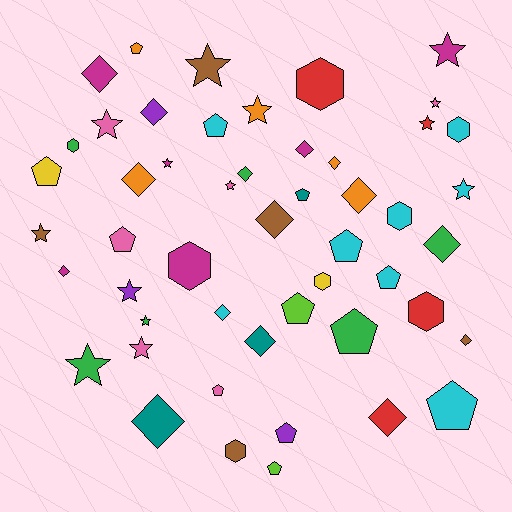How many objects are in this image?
There are 50 objects.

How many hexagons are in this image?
There are 8 hexagons.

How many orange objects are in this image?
There are 5 orange objects.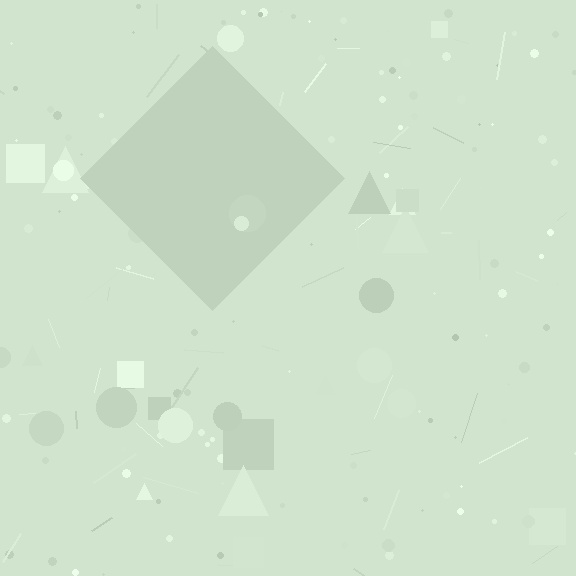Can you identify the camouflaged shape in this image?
The camouflaged shape is a diamond.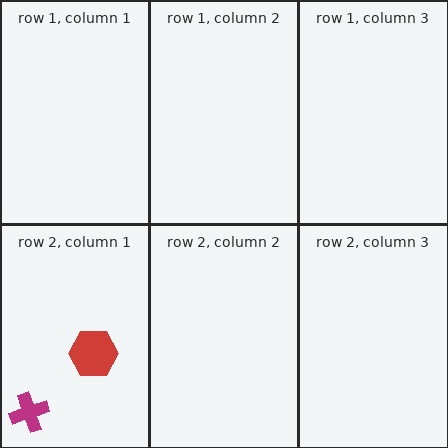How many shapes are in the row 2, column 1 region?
3.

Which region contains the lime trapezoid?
The row 2, column 1 region.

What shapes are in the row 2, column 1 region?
The lime trapezoid, the magenta cross, the red hexagon.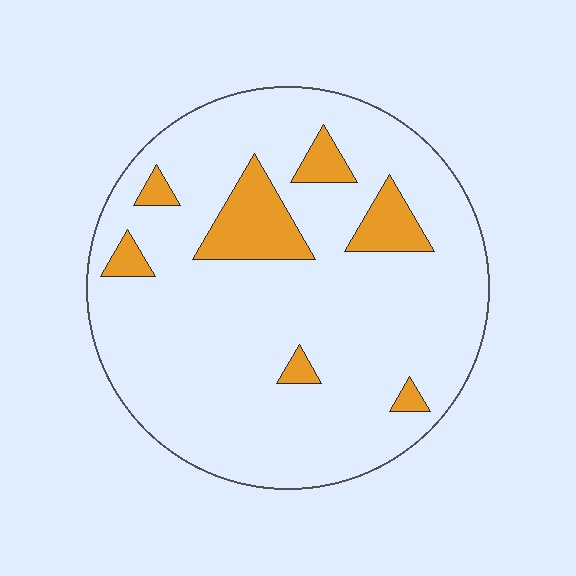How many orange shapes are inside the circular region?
7.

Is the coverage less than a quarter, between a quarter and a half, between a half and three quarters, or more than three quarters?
Less than a quarter.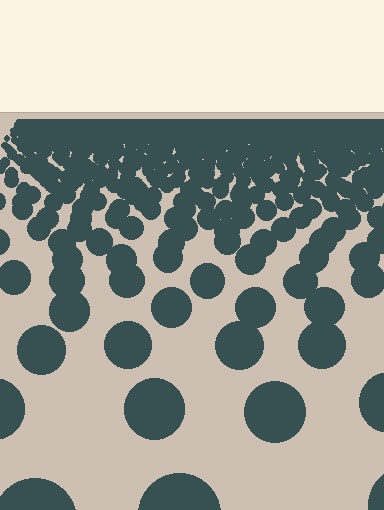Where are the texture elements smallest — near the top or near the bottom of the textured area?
Near the top.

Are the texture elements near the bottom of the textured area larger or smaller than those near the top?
Larger. Near the bottom, elements are closer to the viewer and appear at a bigger on-screen size.